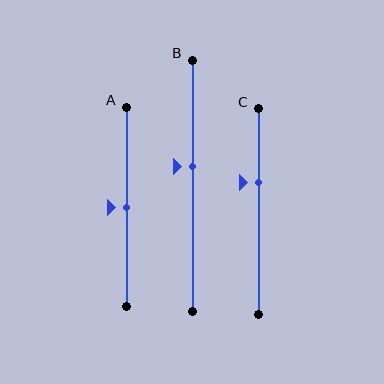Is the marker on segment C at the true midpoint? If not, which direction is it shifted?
No, the marker on segment C is shifted upward by about 14% of the segment length.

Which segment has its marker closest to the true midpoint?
Segment A has its marker closest to the true midpoint.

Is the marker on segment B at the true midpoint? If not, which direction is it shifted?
No, the marker on segment B is shifted upward by about 8% of the segment length.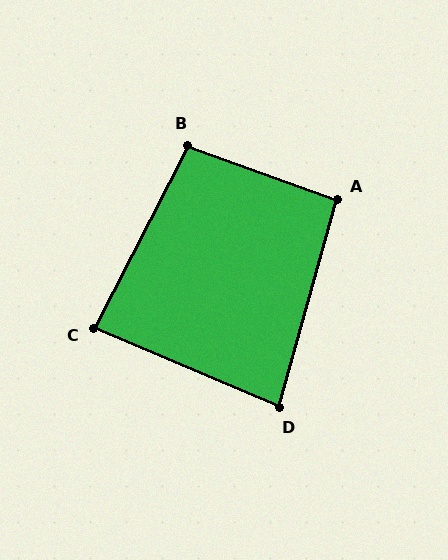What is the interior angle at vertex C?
Approximately 86 degrees (approximately right).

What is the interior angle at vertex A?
Approximately 94 degrees (approximately right).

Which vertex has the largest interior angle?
B, at approximately 97 degrees.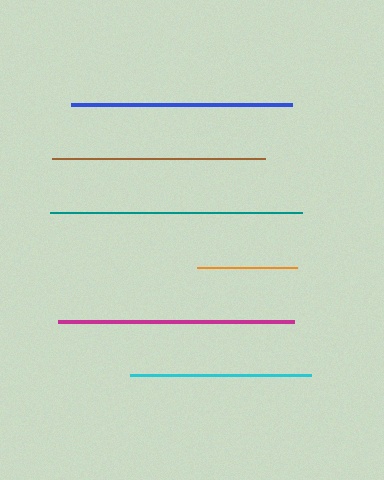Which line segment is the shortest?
The orange line is the shortest at approximately 100 pixels.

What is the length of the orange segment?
The orange segment is approximately 100 pixels long.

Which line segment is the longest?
The teal line is the longest at approximately 252 pixels.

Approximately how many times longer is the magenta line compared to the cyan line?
The magenta line is approximately 1.3 times the length of the cyan line.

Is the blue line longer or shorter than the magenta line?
The magenta line is longer than the blue line.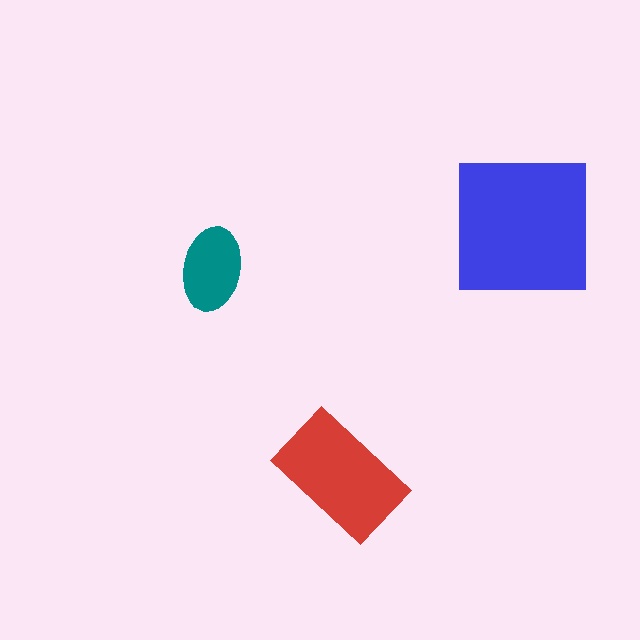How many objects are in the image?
There are 3 objects in the image.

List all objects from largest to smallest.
The blue square, the red rectangle, the teal ellipse.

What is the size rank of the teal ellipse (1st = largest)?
3rd.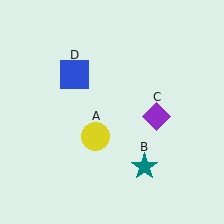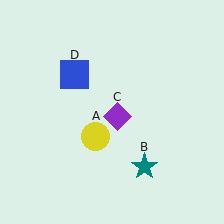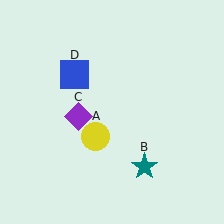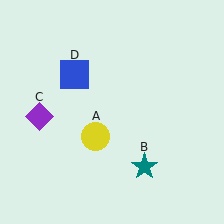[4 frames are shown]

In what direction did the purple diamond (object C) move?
The purple diamond (object C) moved left.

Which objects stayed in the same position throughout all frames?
Yellow circle (object A) and teal star (object B) and blue square (object D) remained stationary.